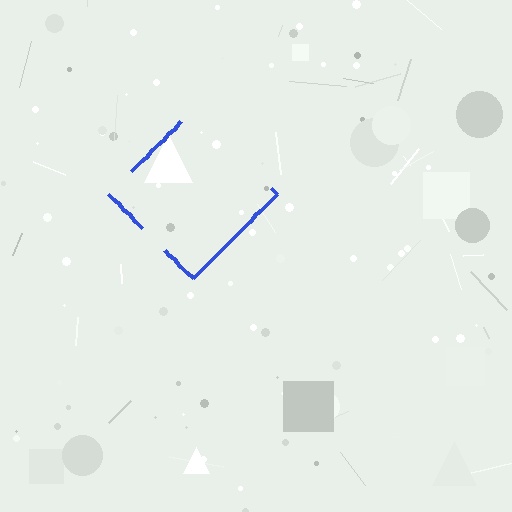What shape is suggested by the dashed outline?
The dashed outline suggests a diamond.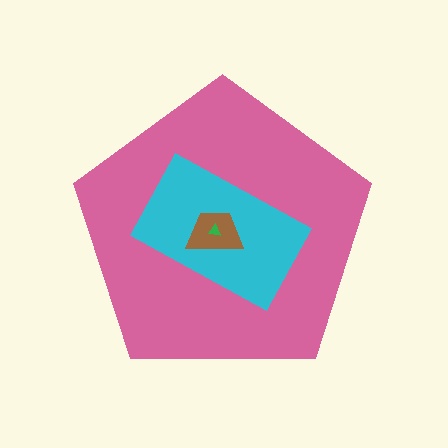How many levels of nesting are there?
4.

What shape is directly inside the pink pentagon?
The cyan rectangle.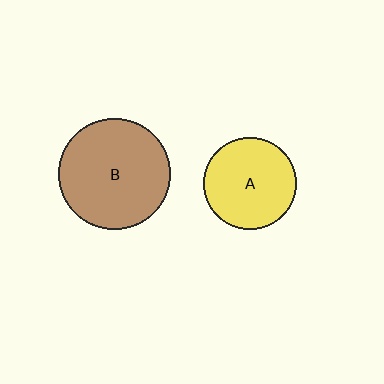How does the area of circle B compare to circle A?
Approximately 1.4 times.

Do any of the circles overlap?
No, none of the circles overlap.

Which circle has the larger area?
Circle B (brown).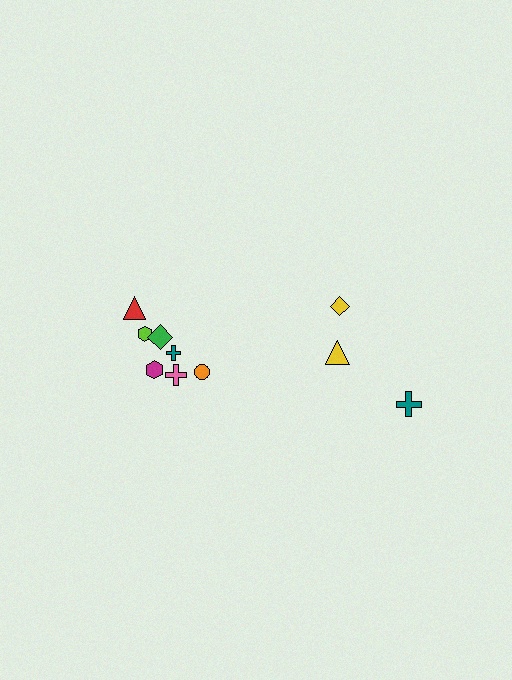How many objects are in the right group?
There are 3 objects.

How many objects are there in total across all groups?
There are 10 objects.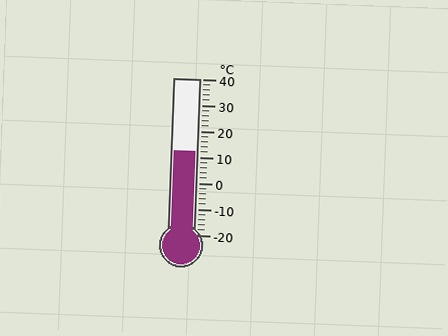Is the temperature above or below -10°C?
The temperature is above -10°C.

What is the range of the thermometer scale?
The thermometer scale ranges from -20°C to 40°C.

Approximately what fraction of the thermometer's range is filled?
The thermometer is filled to approximately 55% of its range.